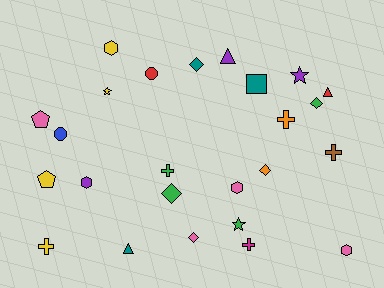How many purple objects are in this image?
There are 3 purple objects.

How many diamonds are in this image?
There are 5 diamonds.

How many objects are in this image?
There are 25 objects.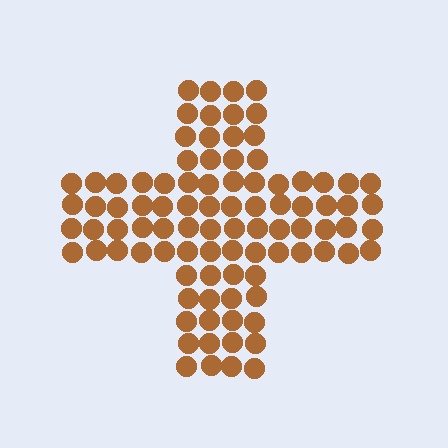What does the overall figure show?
The overall figure shows a cross.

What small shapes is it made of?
It is made of small circles.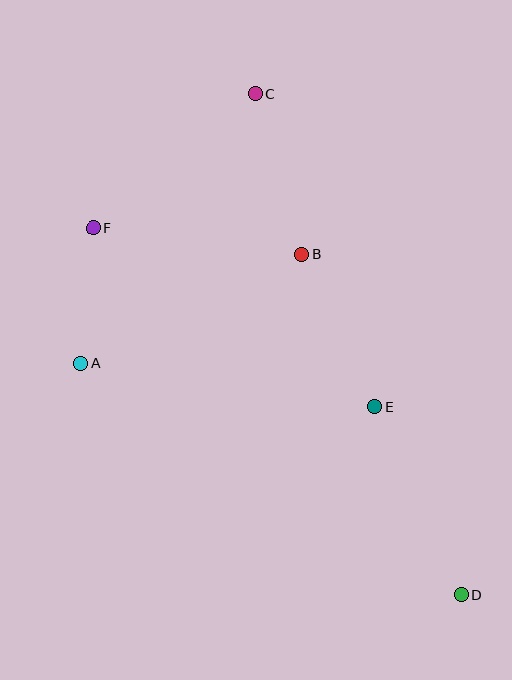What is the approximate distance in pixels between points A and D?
The distance between A and D is approximately 445 pixels.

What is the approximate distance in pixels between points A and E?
The distance between A and E is approximately 297 pixels.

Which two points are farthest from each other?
Points C and D are farthest from each other.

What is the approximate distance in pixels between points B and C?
The distance between B and C is approximately 168 pixels.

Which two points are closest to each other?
Points A and F are closest to each other.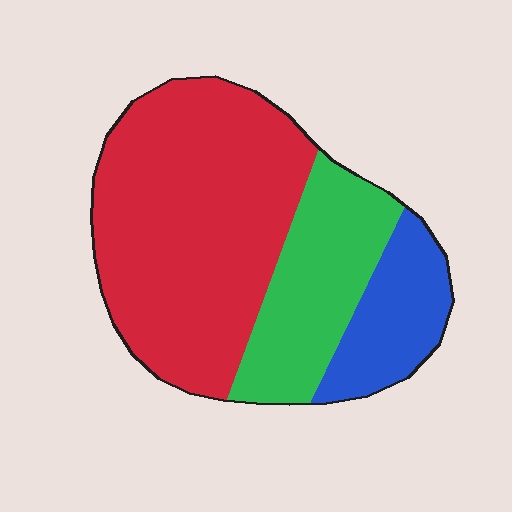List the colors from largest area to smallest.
From largest to smallest: red, green, blue.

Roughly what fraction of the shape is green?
Green covers around 25% of the shape.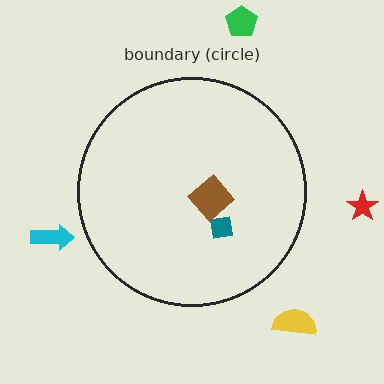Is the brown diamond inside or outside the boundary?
Inside.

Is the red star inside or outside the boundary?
Outside.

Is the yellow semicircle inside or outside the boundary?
Outside.